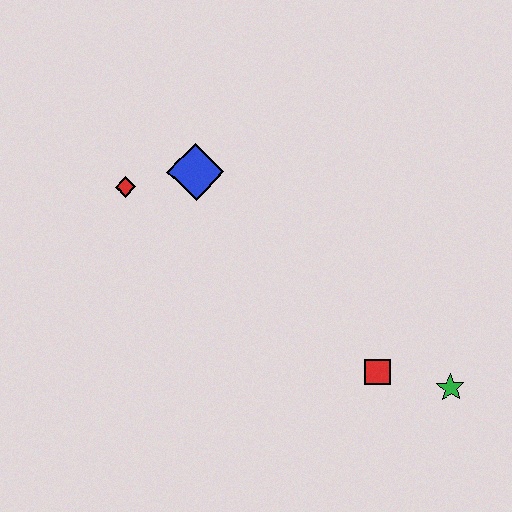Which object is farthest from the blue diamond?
The green star is farthest from the blue diamond.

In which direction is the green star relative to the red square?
The green star is to the right of the red square.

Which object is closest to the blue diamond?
The red diamond is closest to the blue diamond.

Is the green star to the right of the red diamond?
Yes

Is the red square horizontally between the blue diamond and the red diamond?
No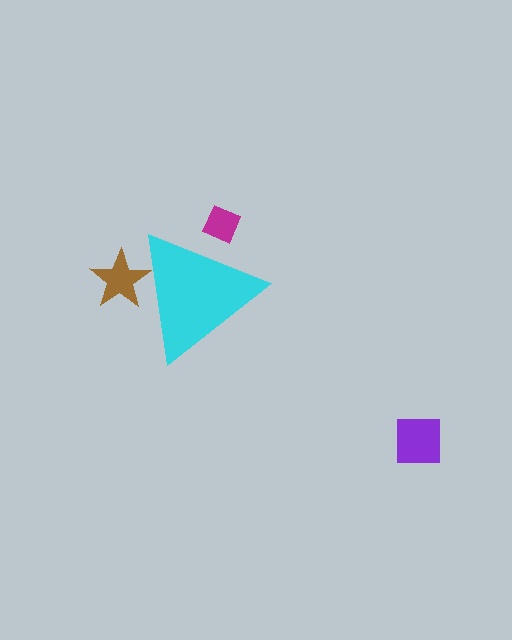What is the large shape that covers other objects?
A cyan triangle.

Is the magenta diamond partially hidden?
Yes, the magenta diamond is partially hidden behind the cyan triangle.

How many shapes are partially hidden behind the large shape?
2 shapes are partially hidden.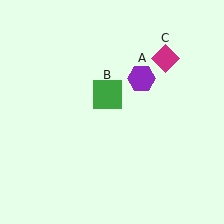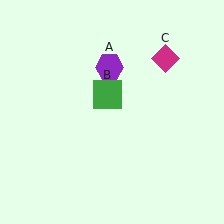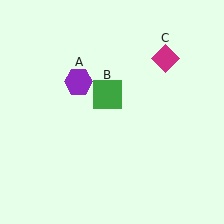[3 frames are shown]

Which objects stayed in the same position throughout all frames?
Green square (object B) and magenta diamond (object C) remained stationary.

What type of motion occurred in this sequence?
The purple hexagon (object A) rotated counterclockwise around the center of the scene.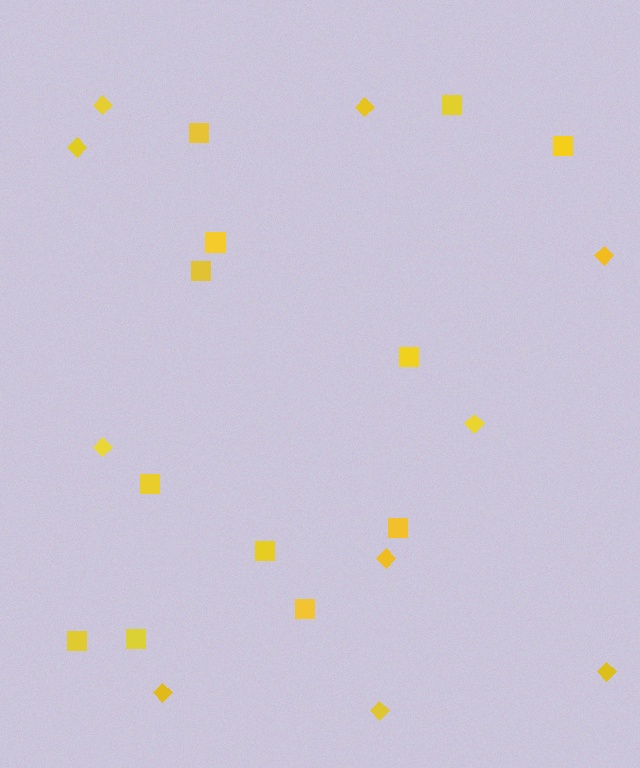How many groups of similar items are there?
There are 2 groups: one group of diamonds (10) and one group of squares (12).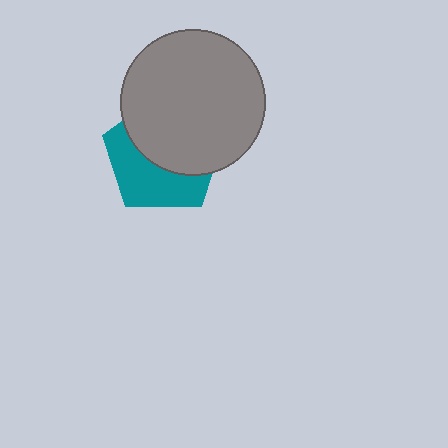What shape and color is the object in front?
The object in front is a gray circle.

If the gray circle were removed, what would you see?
You would see the complete teal pentagon.